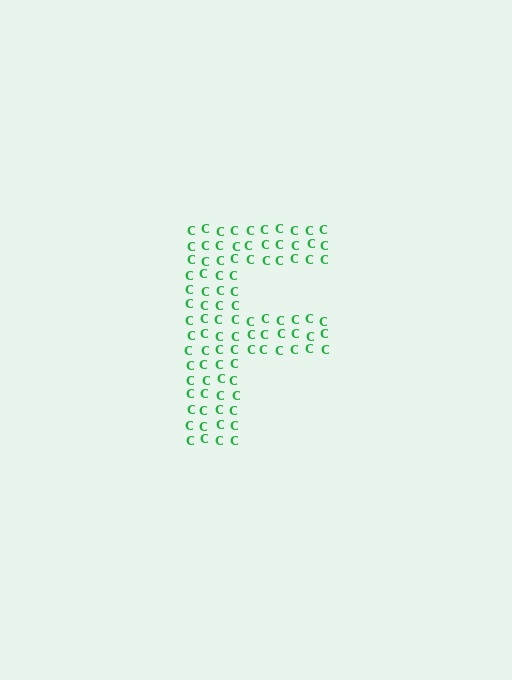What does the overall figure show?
The overall figure shows the letter F.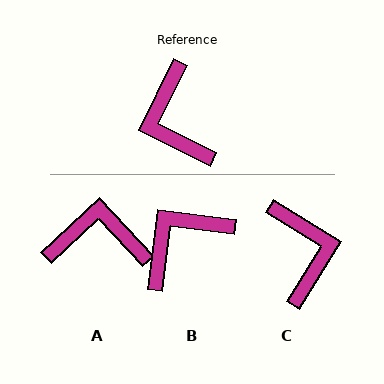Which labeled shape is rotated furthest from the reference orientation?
C, about 175 degrees away.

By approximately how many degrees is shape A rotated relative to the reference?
Approximately 110 degrees clockwise.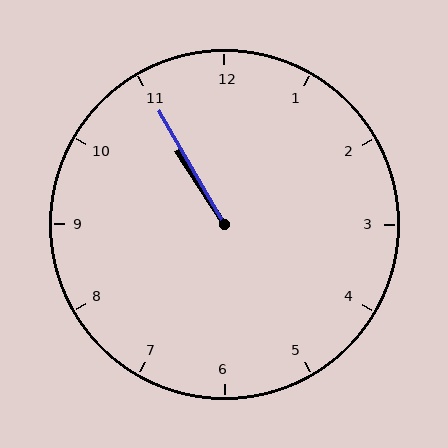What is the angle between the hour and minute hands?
Approximately 2 degrees.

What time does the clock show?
10:55.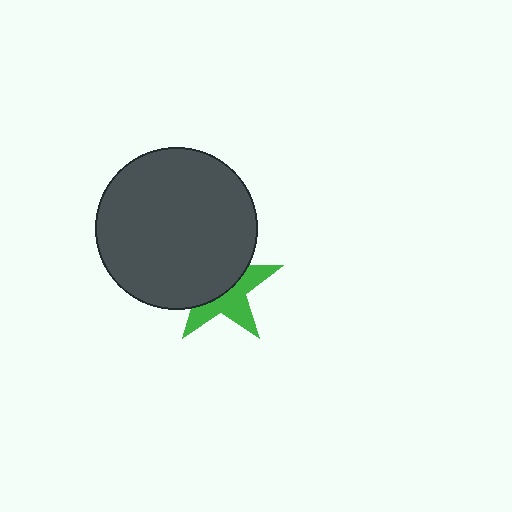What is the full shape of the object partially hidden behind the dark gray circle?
The partially hidden object is a green star.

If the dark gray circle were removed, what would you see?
You would see the complete green star.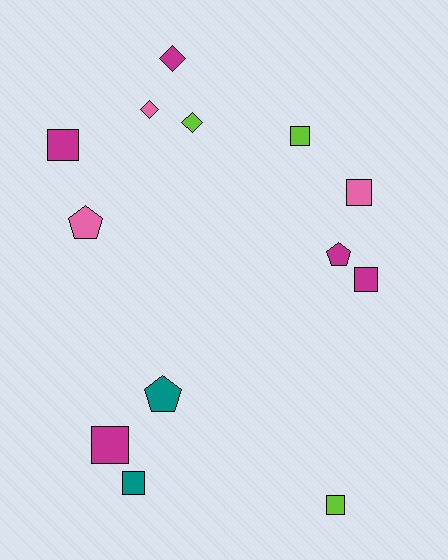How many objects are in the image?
There are 13 objects.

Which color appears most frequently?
Magenta, with 5 objects.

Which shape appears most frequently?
Square, with 7 objects.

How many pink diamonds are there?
There is 1 pink diamond.